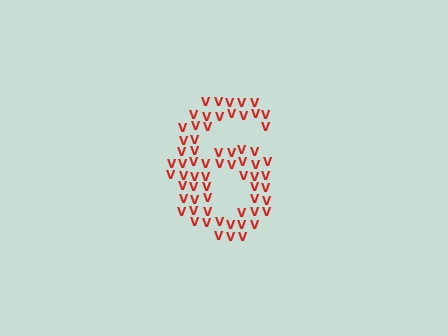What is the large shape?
The large shape is the digit 6.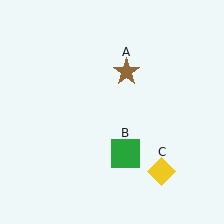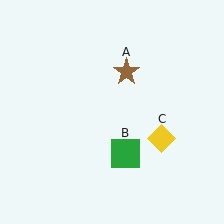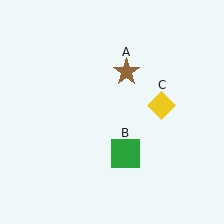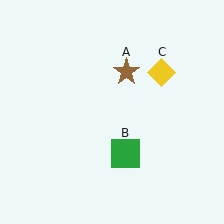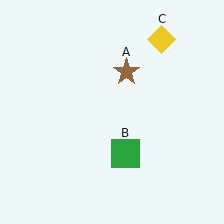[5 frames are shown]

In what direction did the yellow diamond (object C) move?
The yellow diamond (object C) moved up.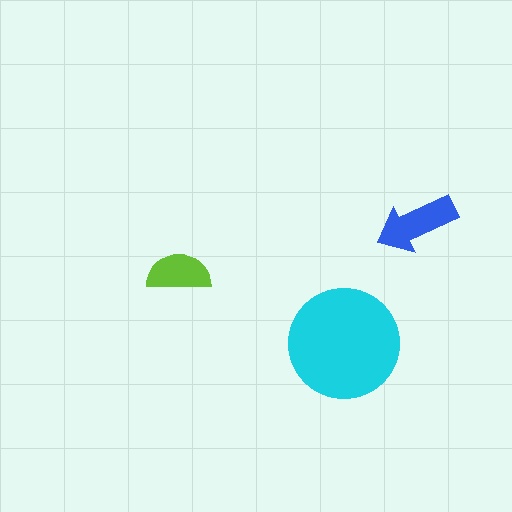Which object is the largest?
The cyan circle.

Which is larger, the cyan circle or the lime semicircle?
The cyan circle.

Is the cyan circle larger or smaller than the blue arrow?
Larger.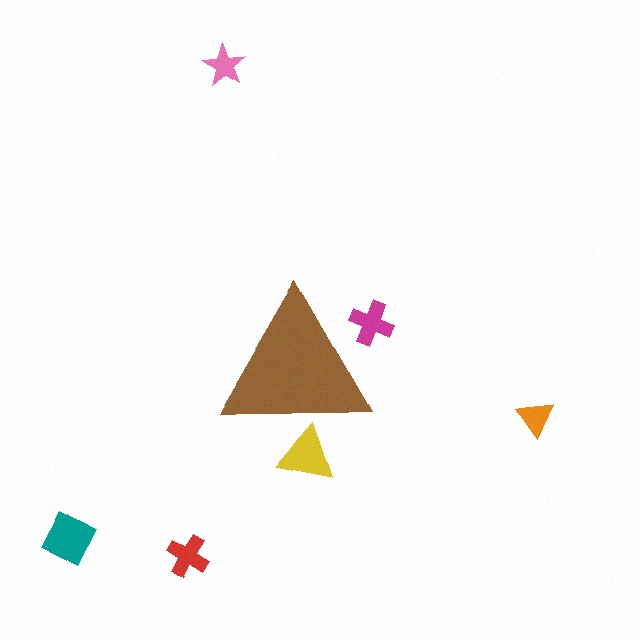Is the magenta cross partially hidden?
Yes, the magenta cross is partially hidden behind the brown triangle.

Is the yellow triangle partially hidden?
Yes, the yellow triangle is partially hidden behind the brown triangle.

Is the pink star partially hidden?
No, the pink star is fully visible.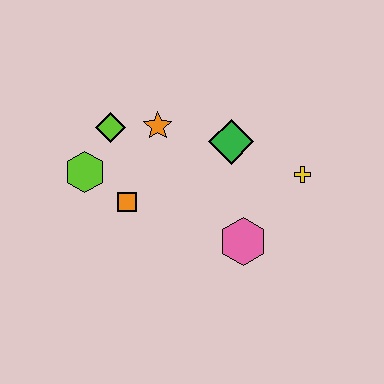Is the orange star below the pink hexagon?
No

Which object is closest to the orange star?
The lime diamond is closest to the orange star.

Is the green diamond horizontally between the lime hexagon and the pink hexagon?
Yes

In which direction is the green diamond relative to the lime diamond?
The green diamond is to the right of the lime diamond.